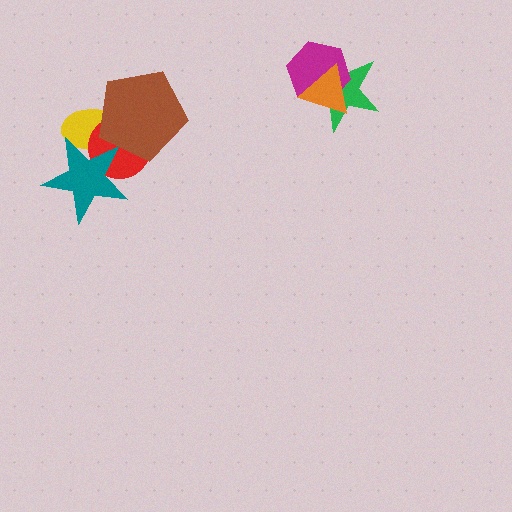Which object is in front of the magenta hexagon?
The orange triangle is in front of the magenta hexagon.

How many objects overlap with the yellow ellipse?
3 objects overlap with the yellow ellipse.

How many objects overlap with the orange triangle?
2 objects overlap with the orange triangle.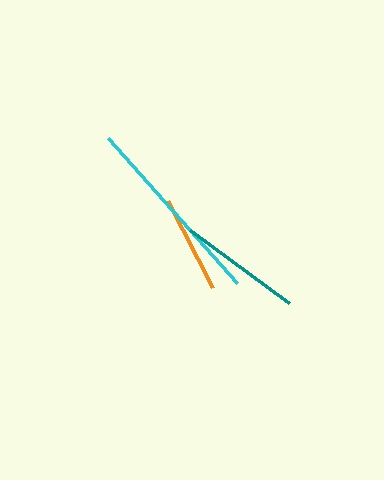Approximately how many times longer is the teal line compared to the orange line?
The teal line is approximately 1.3 times the length of the orange line.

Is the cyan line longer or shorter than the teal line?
The cyan line is longer than the teal line.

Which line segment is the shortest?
The orange line is the shortest at approximately 98 pixels.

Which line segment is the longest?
The cyan line is the longest at approximately 194 pixels.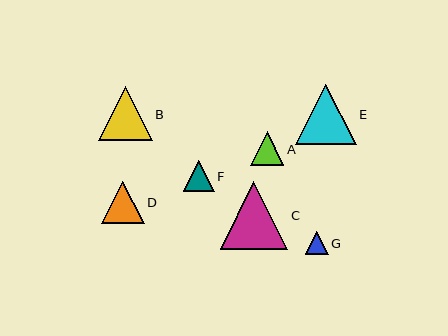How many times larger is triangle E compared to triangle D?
Triangle E is approximately 1.4 times the size of triangle D.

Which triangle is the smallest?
Triangle G is the smallest with a size of approximately 23 pixels.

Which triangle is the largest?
Triangle C is the largest with a size of approximately 68 pixels.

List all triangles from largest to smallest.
From largest to smallest: C, E, B, D, A, F, G.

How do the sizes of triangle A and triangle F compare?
Triangle A and triangle F are approximately the same size.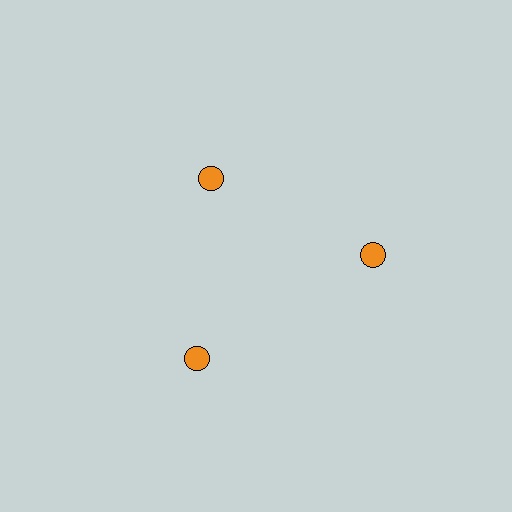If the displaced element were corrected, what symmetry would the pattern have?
It would have 3-fold rotational symmetry — the pattern would map onto itself every 120 degrees.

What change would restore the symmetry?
The symmetry would be restored by moving it outward, back onto the ring so that all 3 circles sit at equal angles and equal distance from the center.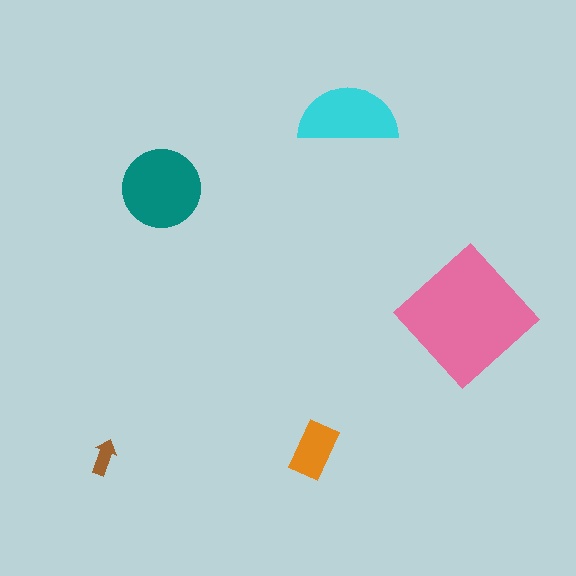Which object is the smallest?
The brown arrow.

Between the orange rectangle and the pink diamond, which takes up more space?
The pink diamond.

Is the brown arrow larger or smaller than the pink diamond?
Smaller.